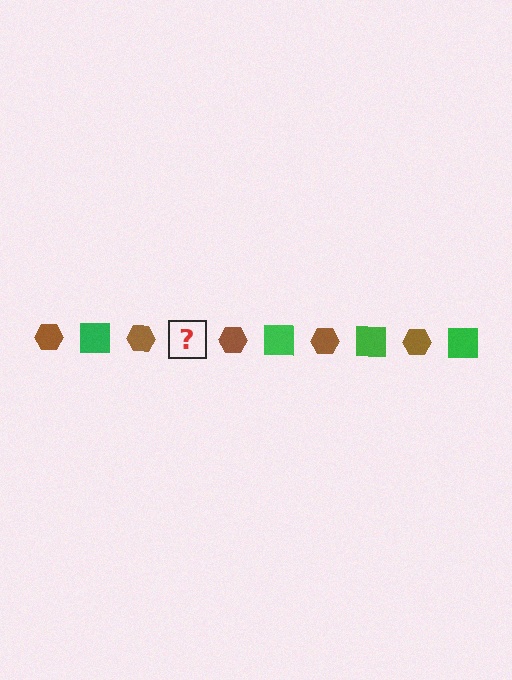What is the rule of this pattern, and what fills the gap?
The rule is that the pattern alternates between brown hexagon and green square. The gap should be filled with a green square.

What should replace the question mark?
The question mark should be replaced with a green square.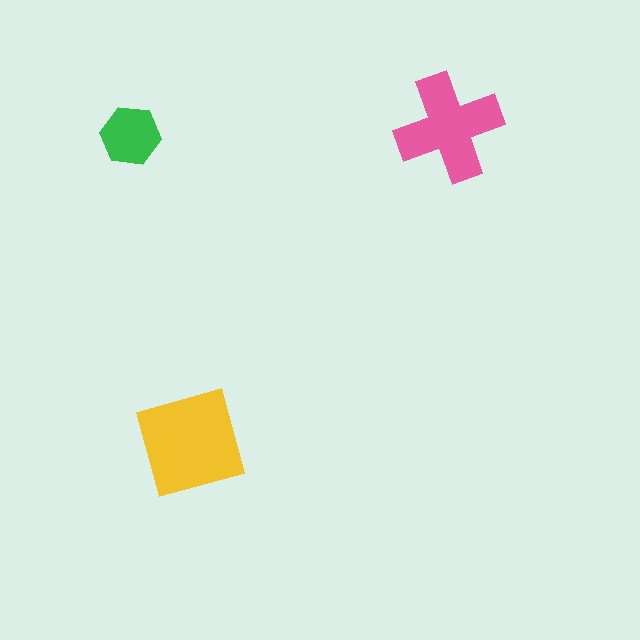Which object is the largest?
The yellow square.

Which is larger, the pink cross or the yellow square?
The yellow square.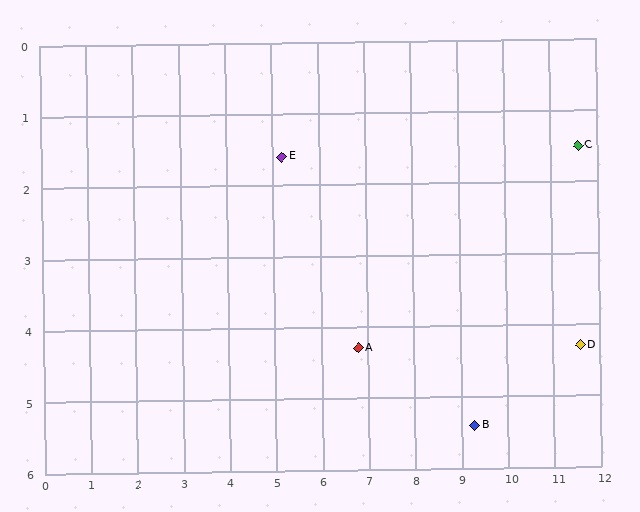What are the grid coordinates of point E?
Point E is at approximately (5.2, 1.6).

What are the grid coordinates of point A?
Point A is at approximately (6.8, 4.3).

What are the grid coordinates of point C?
Point C is at approximately (11.6, 1.5).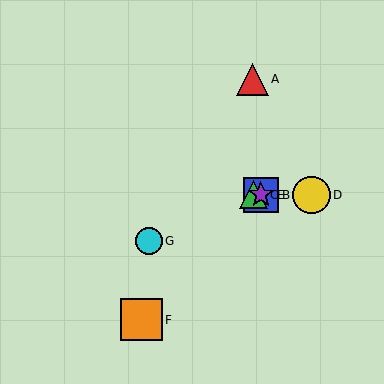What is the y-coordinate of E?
Object E is at y≈195.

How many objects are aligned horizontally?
4 objects (B, C, D, E) are aligned horizontally.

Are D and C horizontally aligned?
Yes, both are at y≈195.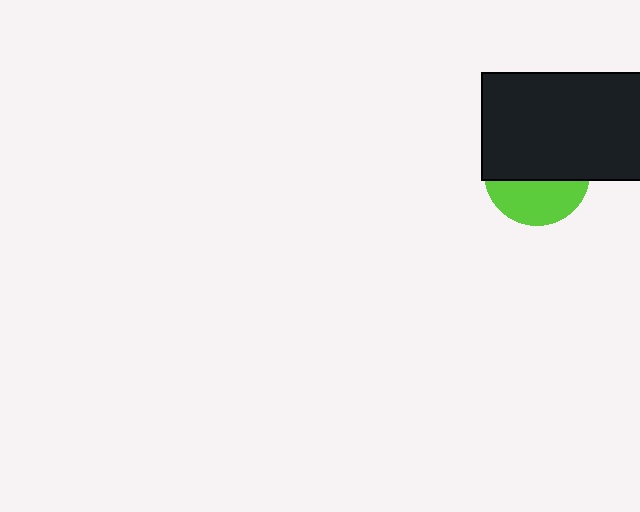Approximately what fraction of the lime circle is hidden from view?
Roughly 60% of the lime circle is hidden behind the black rectangle.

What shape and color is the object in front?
The object in front is a black rectangle.